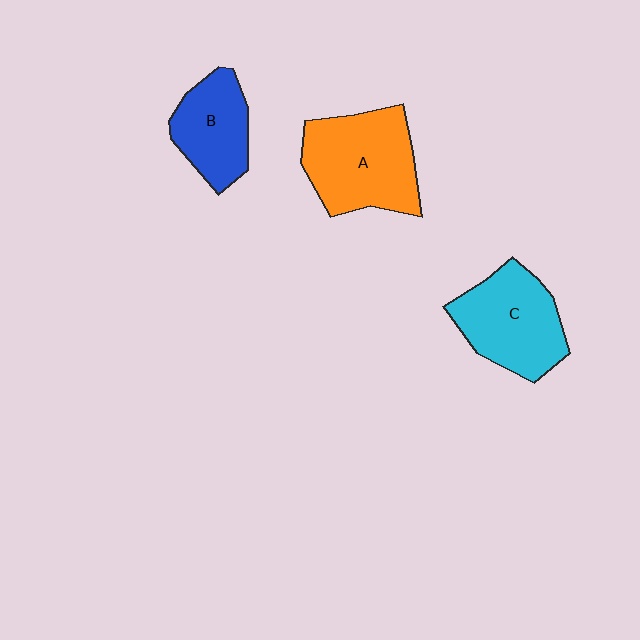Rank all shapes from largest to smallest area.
From largest to smallest: A (orange), C (cyan), B (blue).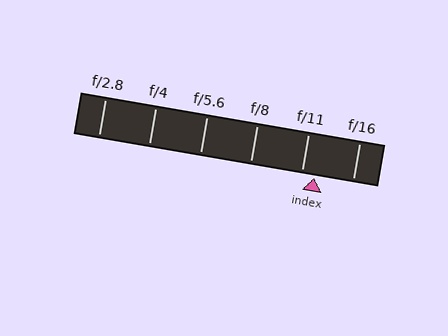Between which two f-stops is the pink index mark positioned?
The index mark is between f/11 and f/16.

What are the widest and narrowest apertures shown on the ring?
The widest aperture shown is f/2.8 and the narrowest is f/16.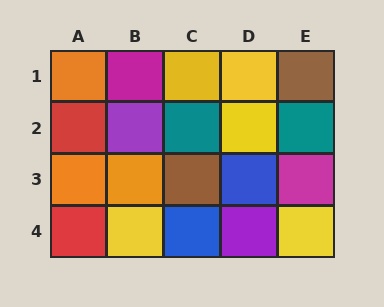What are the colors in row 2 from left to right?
Red, purple, teal, yellow, teal.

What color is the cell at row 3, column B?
Orange.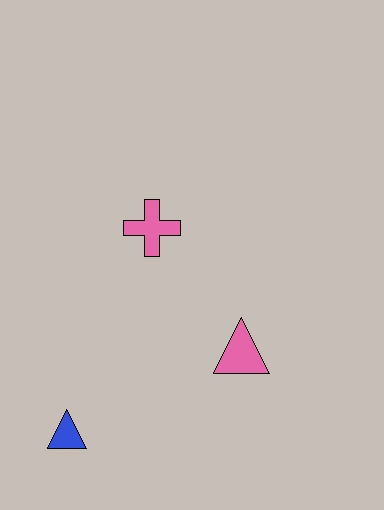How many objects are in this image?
There are 3 objects.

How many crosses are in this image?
There is 1 cross.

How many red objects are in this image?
There are no red objects.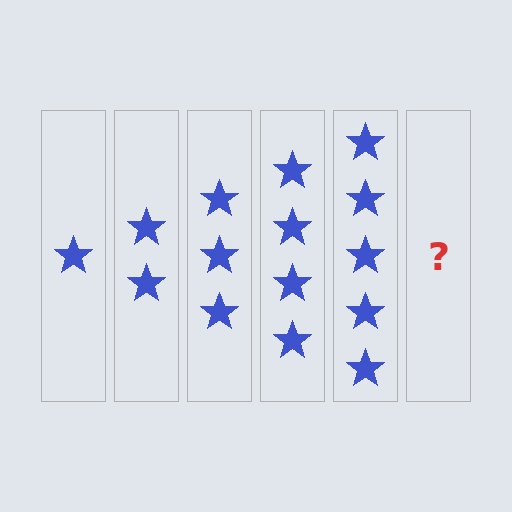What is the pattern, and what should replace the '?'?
The pattern is that each step adds one more star. The '?' should be 6 stars.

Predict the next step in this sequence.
The next step is 6 stars.